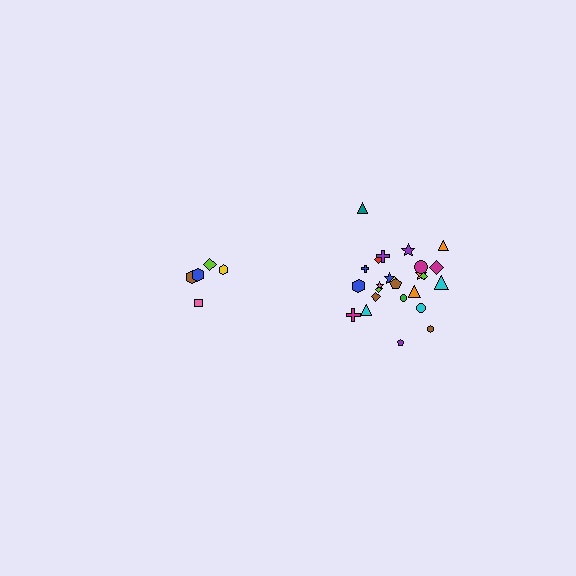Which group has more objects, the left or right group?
The right group.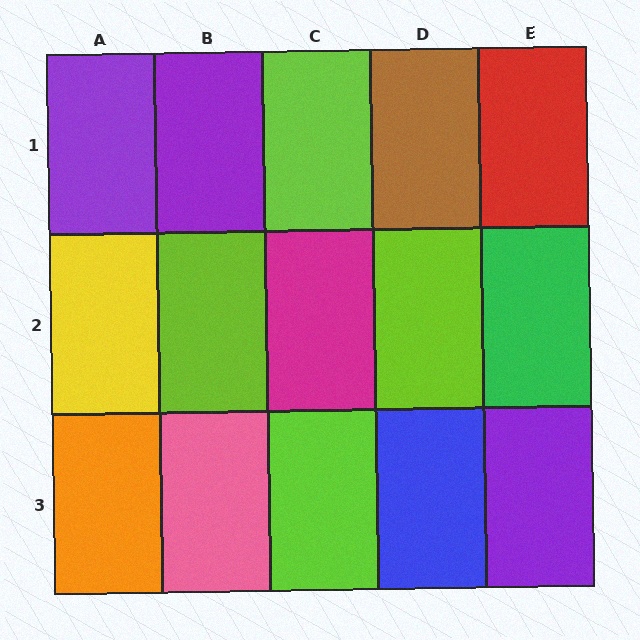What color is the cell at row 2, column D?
Lime.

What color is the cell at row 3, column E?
Purple.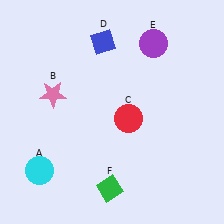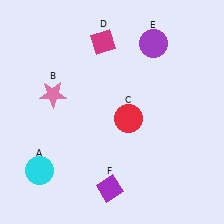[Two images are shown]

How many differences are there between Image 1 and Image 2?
There are 2 differences between the two images.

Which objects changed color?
D changed from blue to magenta. F changed from green to purple.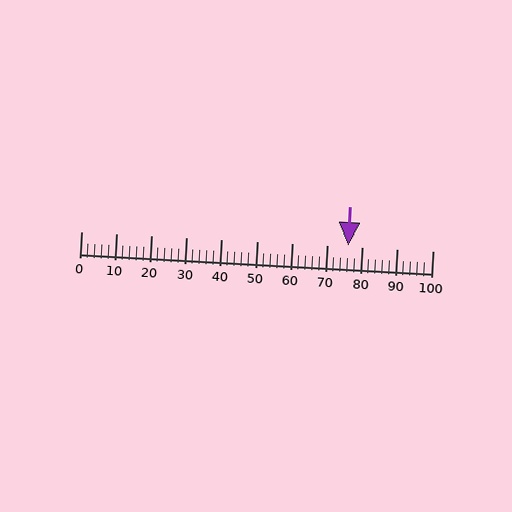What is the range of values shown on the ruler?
The ruler shows values from 0 to 100.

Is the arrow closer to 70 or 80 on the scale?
The arrow is closer to 80.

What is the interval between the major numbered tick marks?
The major tick marks are spaced 10 units apart.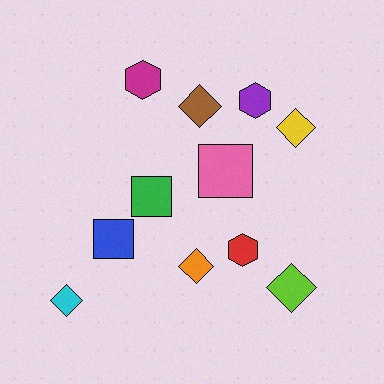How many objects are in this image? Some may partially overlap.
There are 11 objects.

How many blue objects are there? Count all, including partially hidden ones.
There is 1 blue object.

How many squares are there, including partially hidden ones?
There are 3 squares.